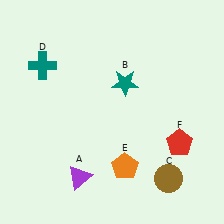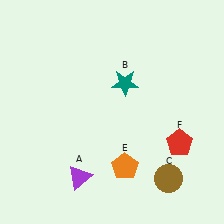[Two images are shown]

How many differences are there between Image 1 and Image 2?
There is 1 difference between the two images.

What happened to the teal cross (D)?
The teal cross (D) was removed in Image 2. It was in the top-left area of Image 1.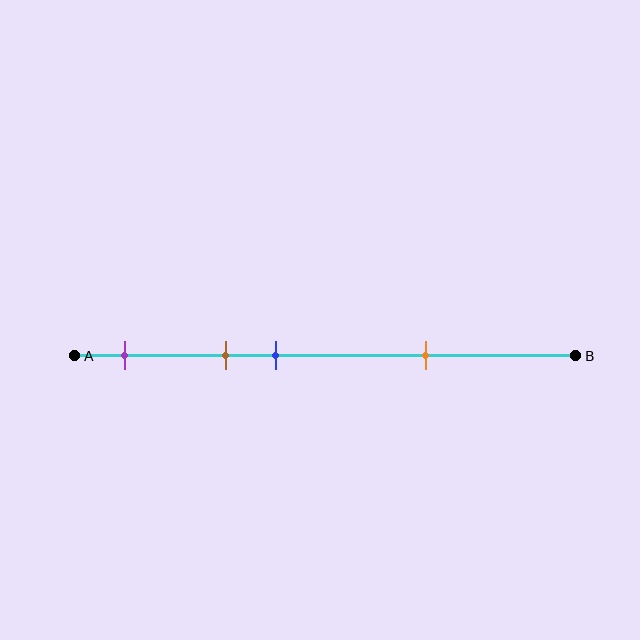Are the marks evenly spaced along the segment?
No, the marks are not evenly spaced.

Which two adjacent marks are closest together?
The brown and blue marks are the closest adjacent pair.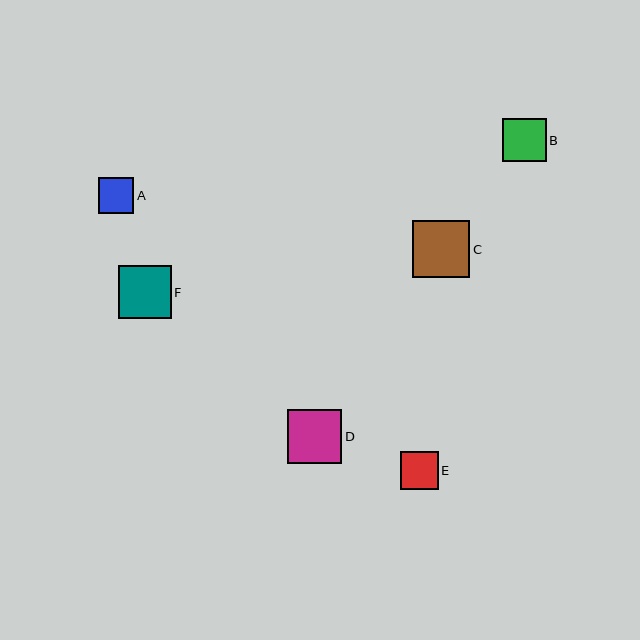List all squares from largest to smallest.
From largest to smallest: C, D, F, B, E, A.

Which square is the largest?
Square C is the largest with a size of approximately 57 pixels.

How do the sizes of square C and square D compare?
Square C and square D are approximately the same size.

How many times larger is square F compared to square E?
Square F is approximately 1.4 times the size of square E.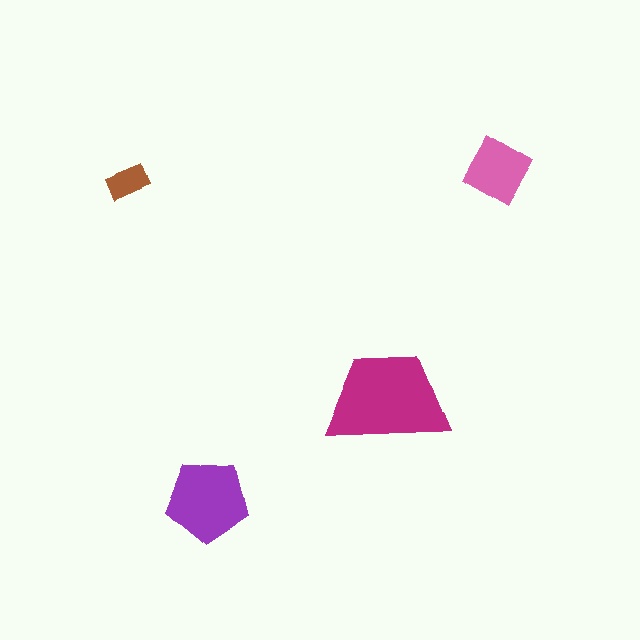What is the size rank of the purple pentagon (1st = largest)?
2nd.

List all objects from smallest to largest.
The brown rectangle, the pink diamond, the purple pentagon, the magenta trapezoid.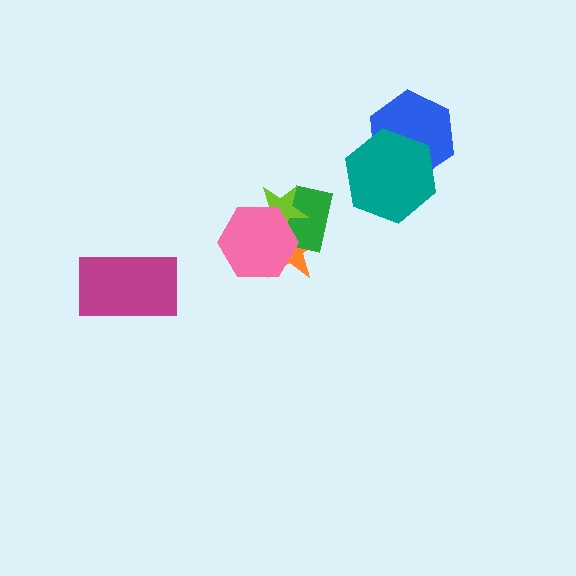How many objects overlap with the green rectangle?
3 objects overlap with the green rectangle.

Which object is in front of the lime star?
The pink hexagon is in front of the lime star.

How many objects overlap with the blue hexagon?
1 object overlaps with the blue hexagon.